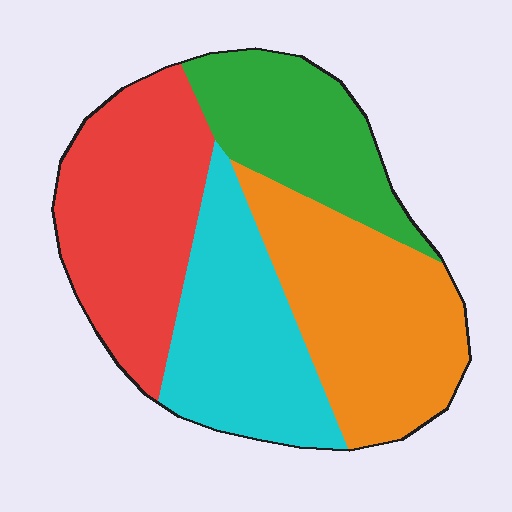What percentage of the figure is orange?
Orange covers 29% of the figure.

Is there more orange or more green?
Orange.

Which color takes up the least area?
Green, at roughly 20%.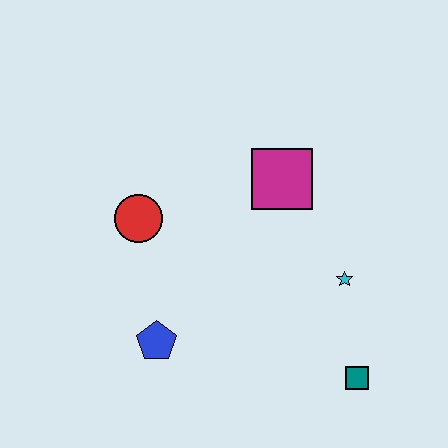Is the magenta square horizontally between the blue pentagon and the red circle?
No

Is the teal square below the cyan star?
Yes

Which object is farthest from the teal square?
The red circle is farthest from the teal square.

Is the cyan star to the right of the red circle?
Yes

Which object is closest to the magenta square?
The cyan star is closest to the magenta square.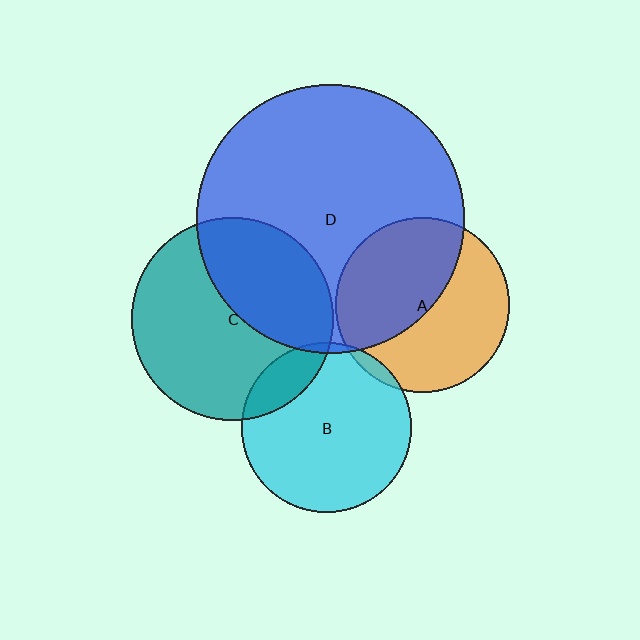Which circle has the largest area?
Circle D (blue).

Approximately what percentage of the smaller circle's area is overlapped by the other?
Approximately 50%.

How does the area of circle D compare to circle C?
Approximately 1.8 times.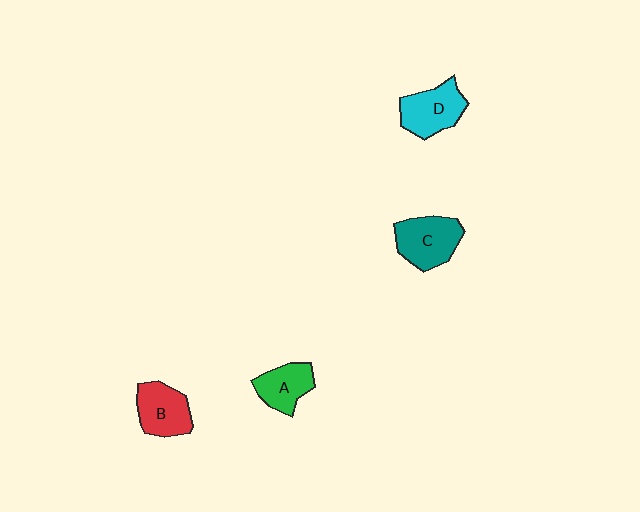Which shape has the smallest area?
Shape A (green).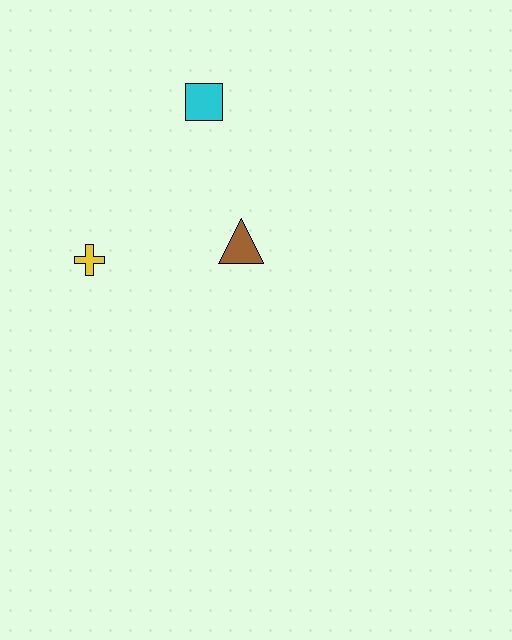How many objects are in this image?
There are 3 objects.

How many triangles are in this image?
There is 1 triangle.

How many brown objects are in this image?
There is 1 brown object.